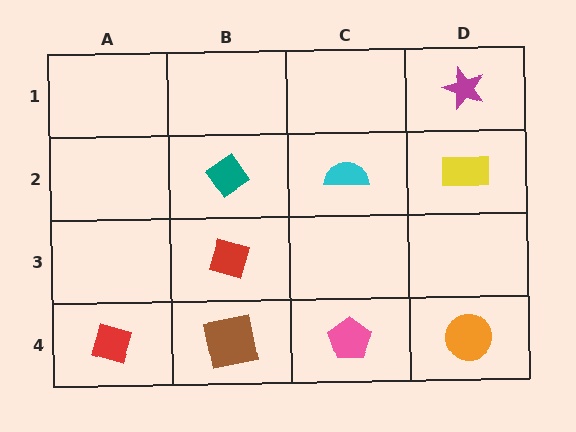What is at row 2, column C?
A cyan semicircle.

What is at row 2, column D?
A yellow rectangle.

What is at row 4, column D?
An orange circle.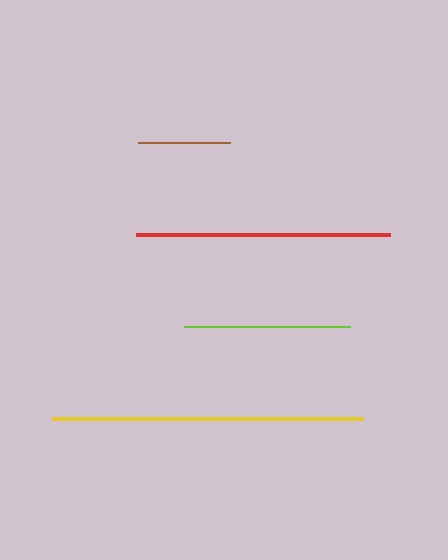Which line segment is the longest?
The yellow line is the longest at approximately 311 pixels.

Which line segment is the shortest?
The brown line is the shortest at approximately 92 pixels.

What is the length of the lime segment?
The lime segment is approximately 165 pixels long.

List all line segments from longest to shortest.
From longest to shortest: yellow, red, lime, brown.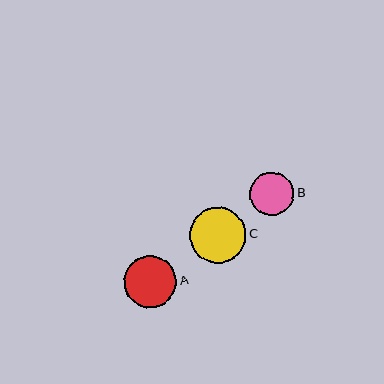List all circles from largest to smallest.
From largest to smallest: C, A, B.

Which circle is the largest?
Circle C is the largest with a size of approximately 57 pixels.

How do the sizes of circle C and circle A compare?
Circle C and circle A are approximately the same size.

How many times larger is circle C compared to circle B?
Circle C is approximately 1.3 times the size of circle B.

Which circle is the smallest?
Circle B is the smallest with a size of approximately 44 pixels.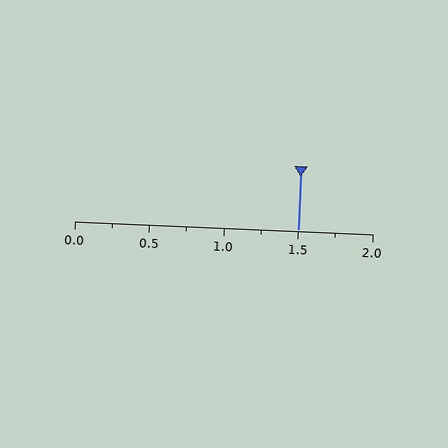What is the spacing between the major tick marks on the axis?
The major ticks are spaced 0.5 apart.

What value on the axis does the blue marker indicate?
The marker indicates approximately 1.5.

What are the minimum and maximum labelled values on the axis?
The axis runs from 0.0 to 2.0.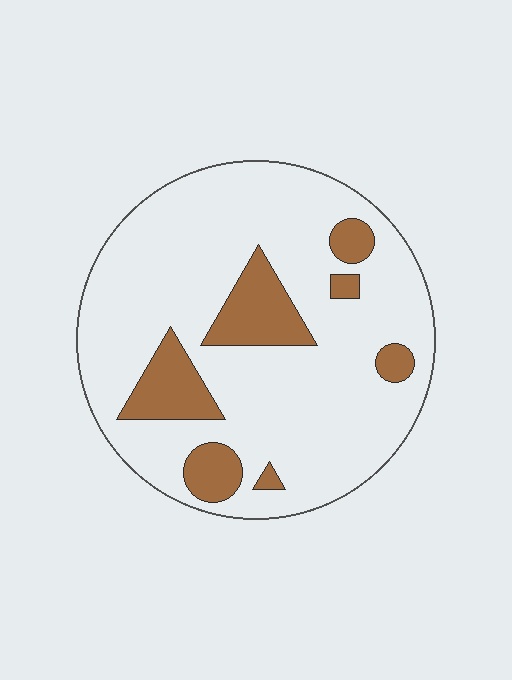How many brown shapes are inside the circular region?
7.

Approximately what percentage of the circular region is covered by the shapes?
Approximately 20%.